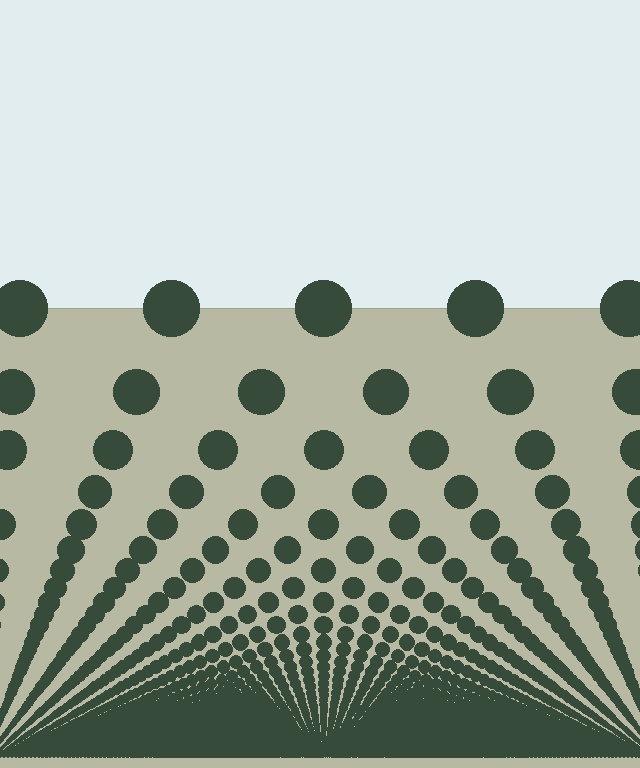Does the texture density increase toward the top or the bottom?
Density increases toward the bottom.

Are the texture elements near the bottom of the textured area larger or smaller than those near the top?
Smaller. The gradient is inverted — elements near the bottom are smaller and denser.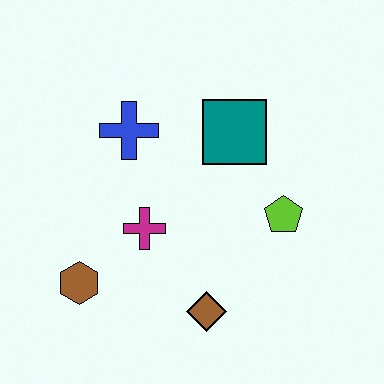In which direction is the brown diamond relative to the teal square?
The brown diamond is below the teal square.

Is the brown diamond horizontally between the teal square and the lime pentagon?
No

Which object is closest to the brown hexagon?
The magenta cross is closest to the brown hexagon.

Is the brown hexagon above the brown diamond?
Yes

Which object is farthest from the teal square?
The brown hexagon is farthest from the teal square.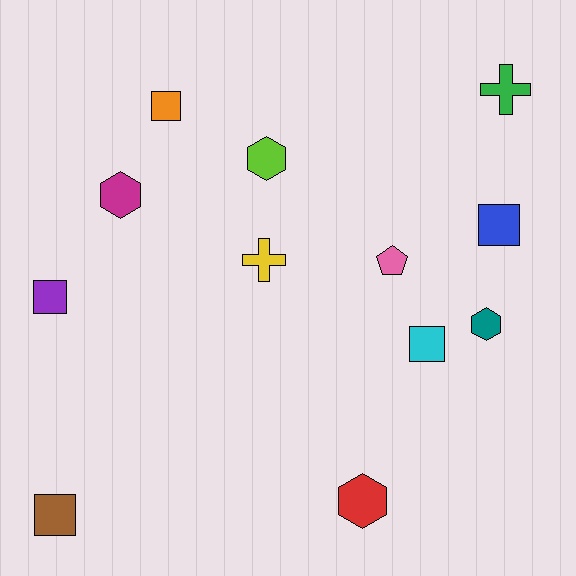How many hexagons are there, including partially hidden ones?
There are 4 hexagons.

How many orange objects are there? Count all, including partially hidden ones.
There is 1 orange object.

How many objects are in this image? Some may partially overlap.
There are 12 objects.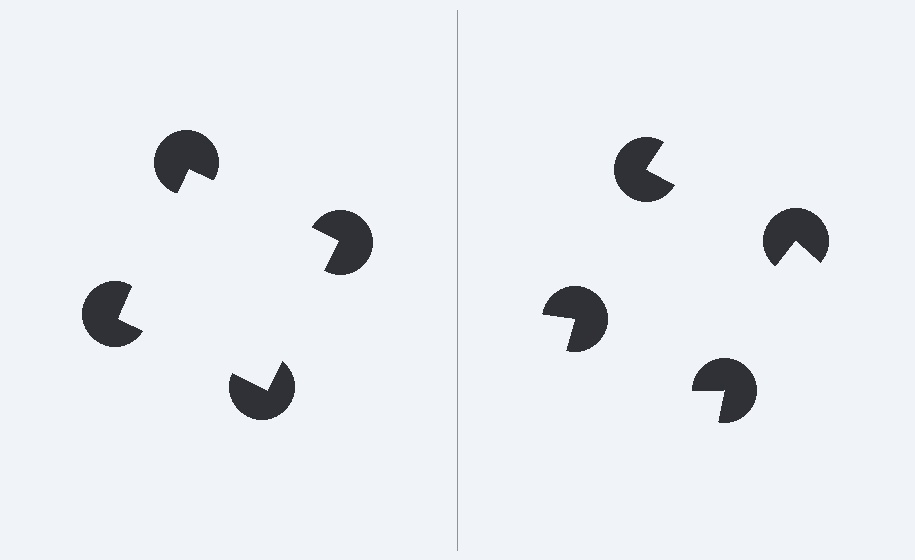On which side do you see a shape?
An illusory square appears on the left side. On the right side the wedge cuts are rotated, so no coherent shape forms.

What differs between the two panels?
The pac-man discs are positioned identically on both sides; only the wedge orientations differ. On the left they align to a square; on the right they are misaligned.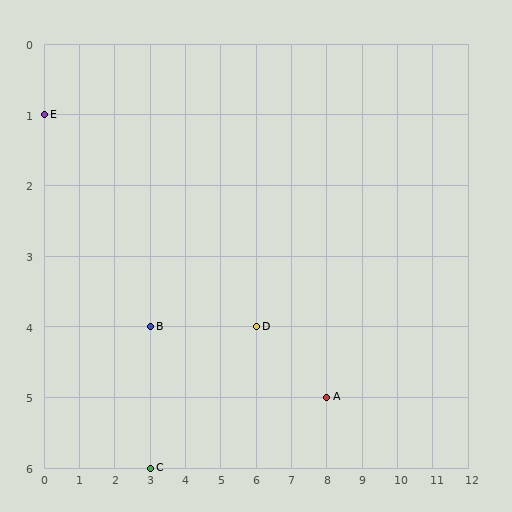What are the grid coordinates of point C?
Point C is at grid coordinates (3, 6).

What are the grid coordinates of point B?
Point B is at grid coordinates (3, 4).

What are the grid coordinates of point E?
Point E is at grid coordinates (0, 1).